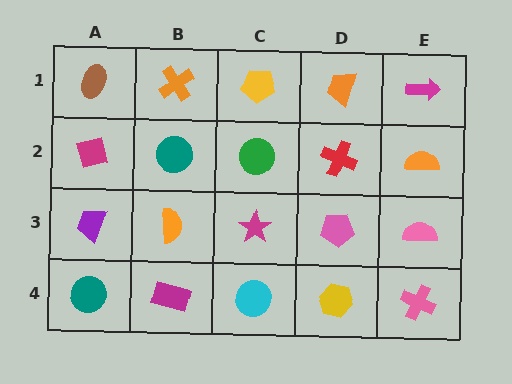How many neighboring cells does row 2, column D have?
4.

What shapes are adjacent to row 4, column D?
A pink pentagon (row 3, column D), a cyan circle (row 4, column C), a pink cross (row 4, column E).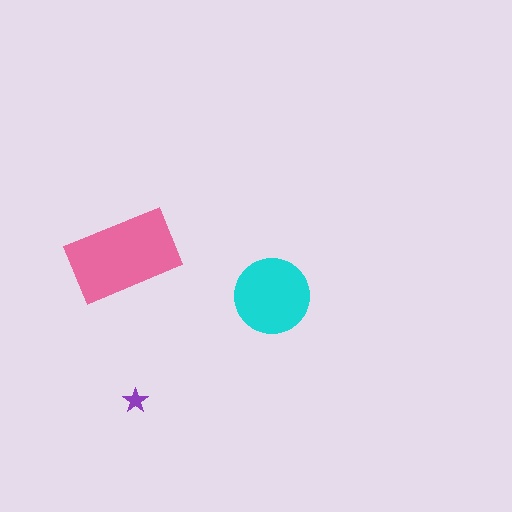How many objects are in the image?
There are 3 objects in the image.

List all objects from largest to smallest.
The pink rectangle, the cyan circle, the purple star.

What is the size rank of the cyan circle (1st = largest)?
2nd.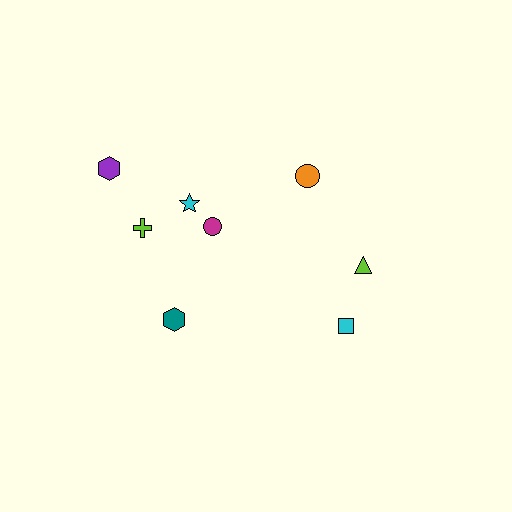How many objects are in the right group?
There are 3 objects.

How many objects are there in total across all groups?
There are 8 objects.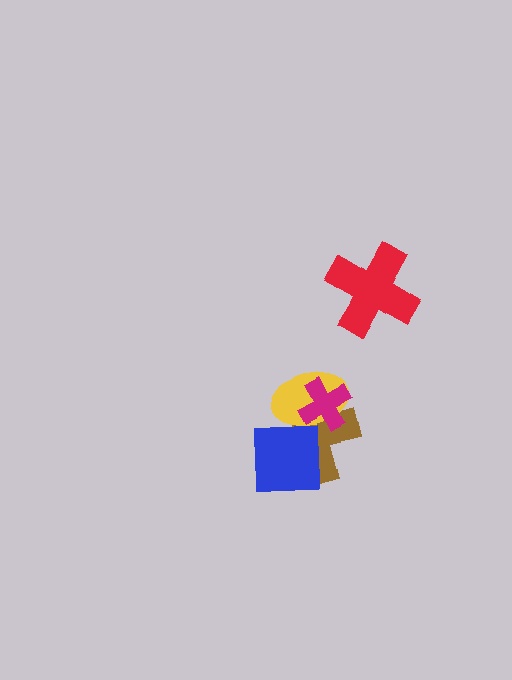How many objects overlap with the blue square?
2 objects overlap with the blue square.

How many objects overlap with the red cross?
0 objects overlap with the red cross.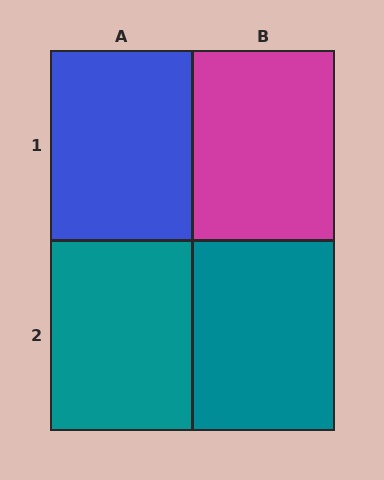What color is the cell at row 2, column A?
Teal.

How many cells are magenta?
1 cell is magenta.